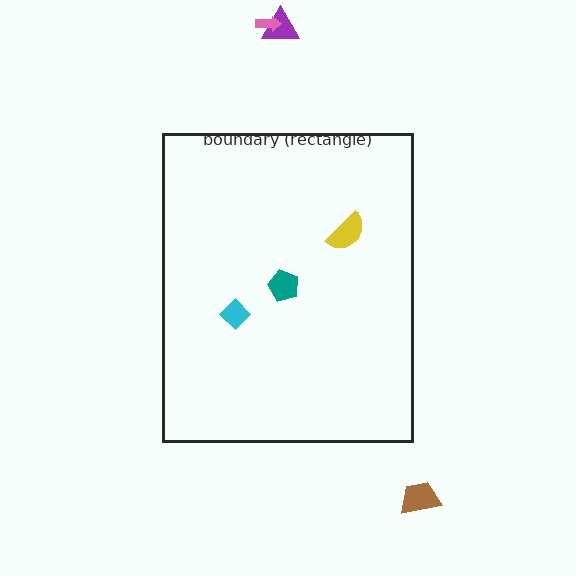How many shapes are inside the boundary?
3 inside, 3 outside.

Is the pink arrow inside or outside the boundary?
Outside.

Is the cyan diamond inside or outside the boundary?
Inside.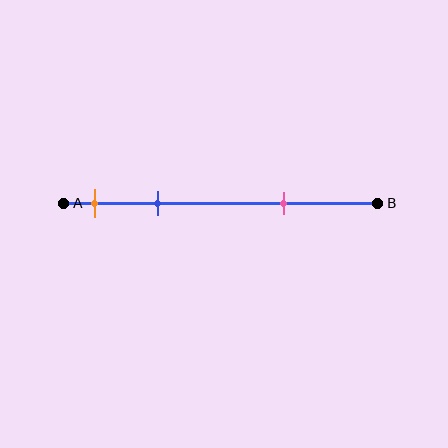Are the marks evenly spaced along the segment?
No, the marks are not evenly spaced.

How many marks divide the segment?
There are 3 marks dividing the segment.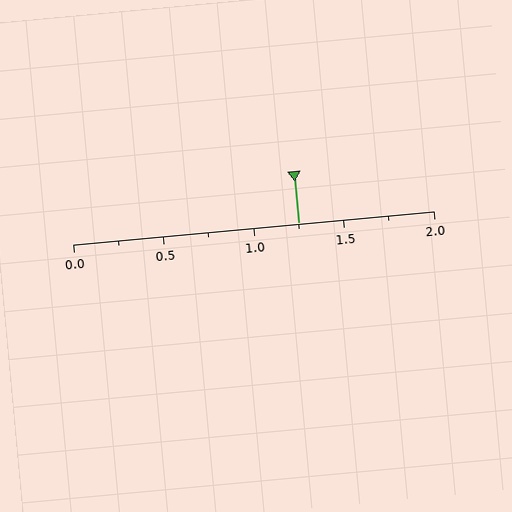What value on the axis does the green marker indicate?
The marker indicates approximately 1.25.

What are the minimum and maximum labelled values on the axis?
The axis runs from 0.0 to 2.0.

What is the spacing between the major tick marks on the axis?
The major ticks are spaced 0.5 apart.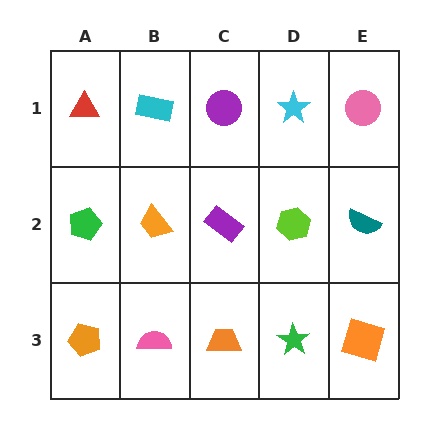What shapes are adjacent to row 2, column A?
A red triangle (row 1, column A), an orange pentagon (row 3, column A), an orange trapezoid (row 2, column B).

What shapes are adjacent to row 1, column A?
A green pentagon (row 2, column A), a cyan rectangle (row 1, column B).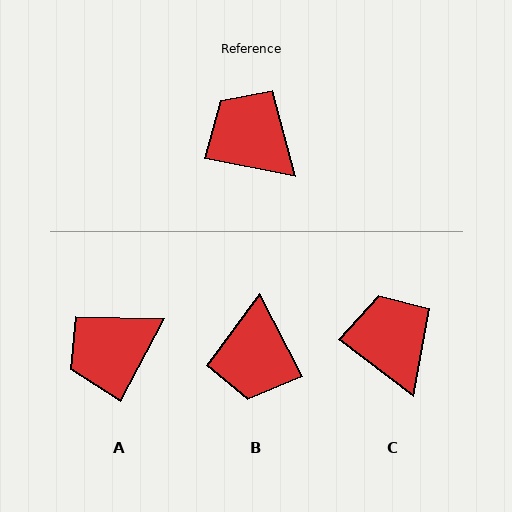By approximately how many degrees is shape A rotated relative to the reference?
Approximately 73 degrees counter-clockwise.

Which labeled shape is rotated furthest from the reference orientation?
B, about 129 degrees away.